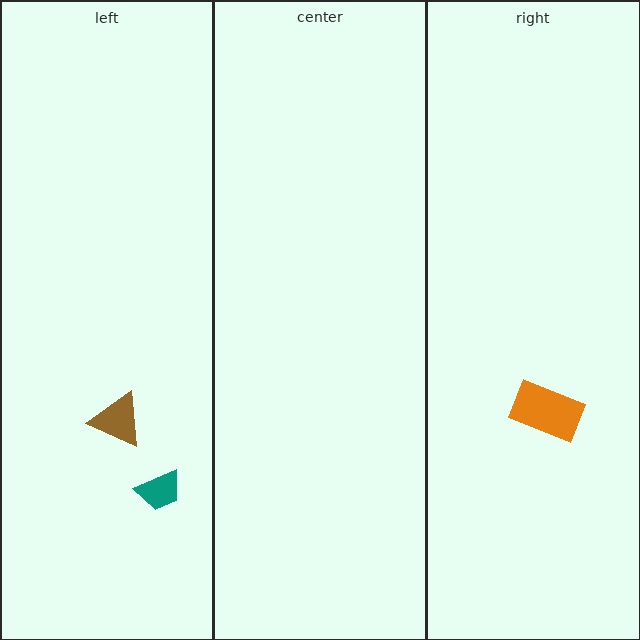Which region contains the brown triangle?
The left region.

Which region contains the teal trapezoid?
The left region.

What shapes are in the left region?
The brown triangle, the teal trapezoid.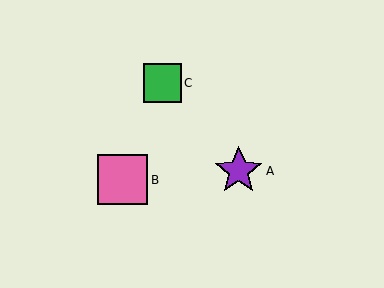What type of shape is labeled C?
Shape C is a green square.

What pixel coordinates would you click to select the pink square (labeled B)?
Click at (123, 180) to select the pink square B.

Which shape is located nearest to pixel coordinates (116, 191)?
The pink square (labeled B) at (123, 180) is nearest to that location.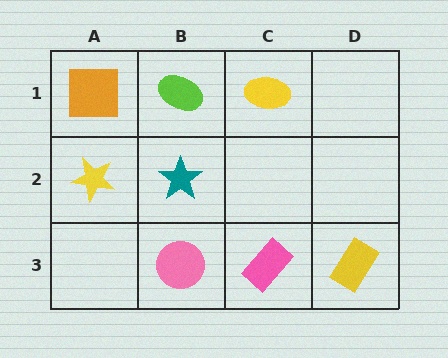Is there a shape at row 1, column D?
No, that cell is empty.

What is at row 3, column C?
A pink rectangle.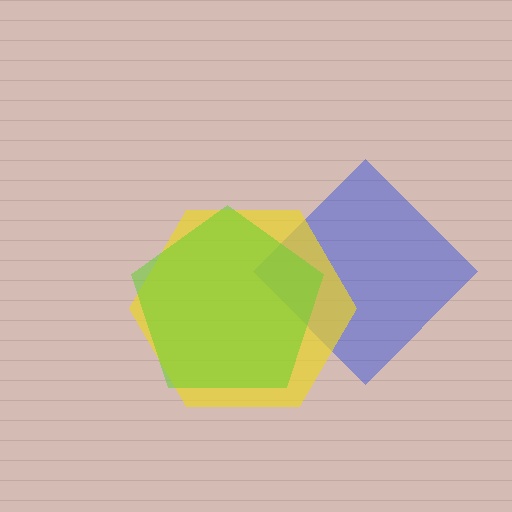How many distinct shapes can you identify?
There are 3 distinct shapes: a blue diamond, a yellow hexagon, a lime pentagon.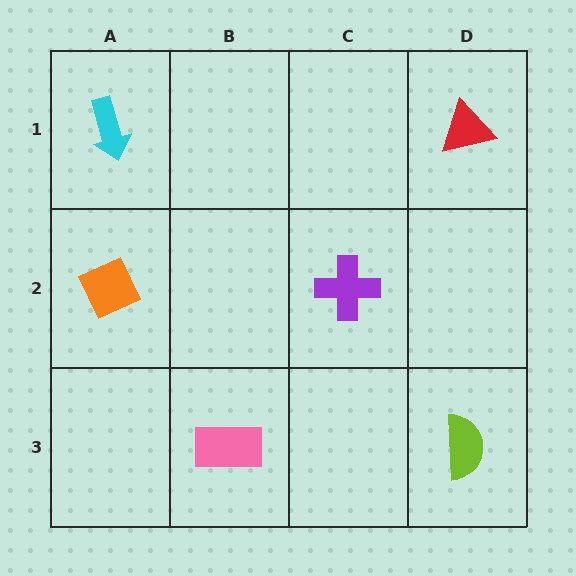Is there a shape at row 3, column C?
No, that cell is empty.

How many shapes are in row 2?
2 shapes.